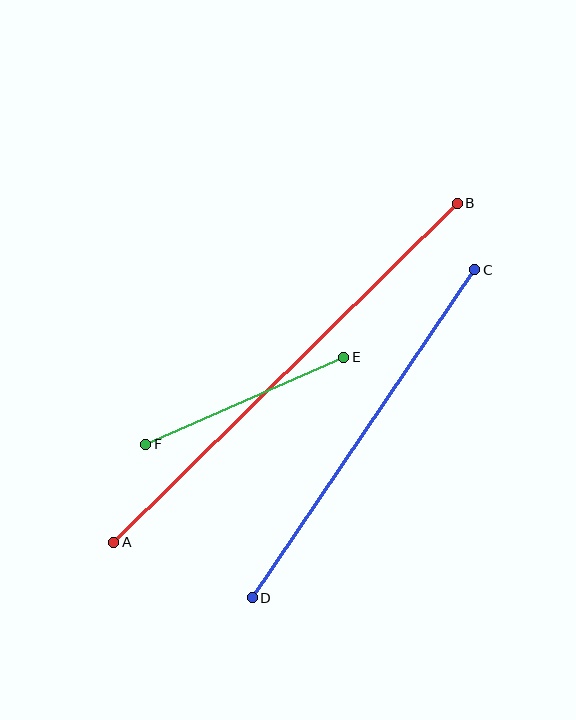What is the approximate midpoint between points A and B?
The midpoint is at approximately (285, 373) pixels.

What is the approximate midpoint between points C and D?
The midpoint is at approximately (363, 434) pixels.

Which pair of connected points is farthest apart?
Points A and B are farthest apart.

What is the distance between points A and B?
The distance is approximately 482 pixels.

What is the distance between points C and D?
The distance is approximately 396 pixels.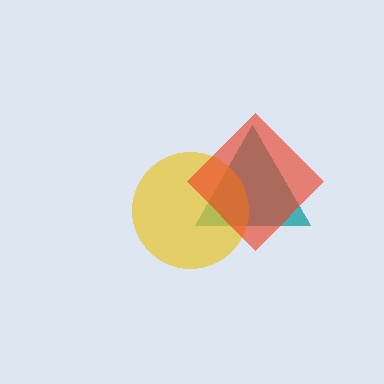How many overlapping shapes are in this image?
There are 3 overlapping shapes in the image.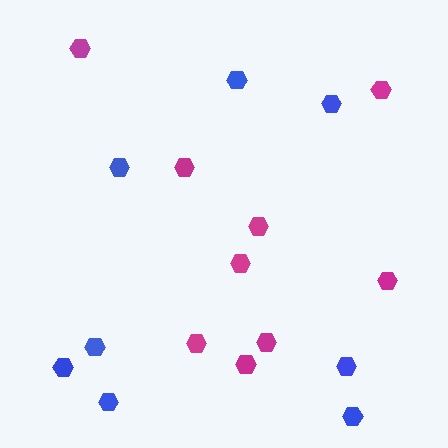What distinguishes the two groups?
There are 2 groups: one group of blue hexagons (8) and one group of magenta hexagons (9).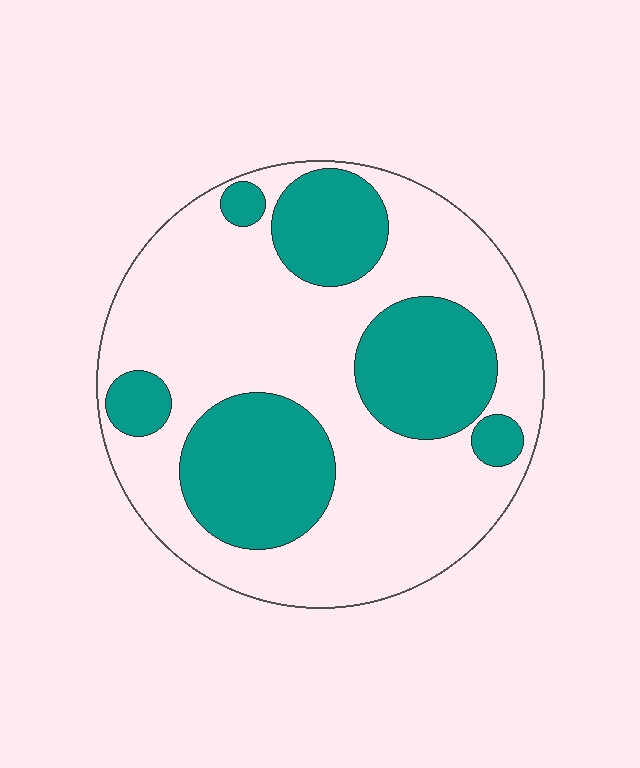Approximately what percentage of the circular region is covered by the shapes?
Approximately 35%.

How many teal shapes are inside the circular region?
6.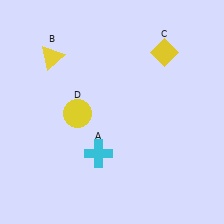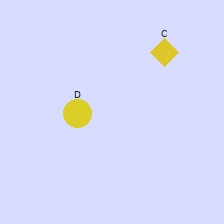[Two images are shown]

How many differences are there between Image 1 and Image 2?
There are 2 differences between the two images.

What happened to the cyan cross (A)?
The cyan cross (A) was removed in Image 2. It was in the bottom-left area of Image 1.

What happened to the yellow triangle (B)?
The yellow triangle (B) was removed in Image 2. It was in the top-left area of Image 1.